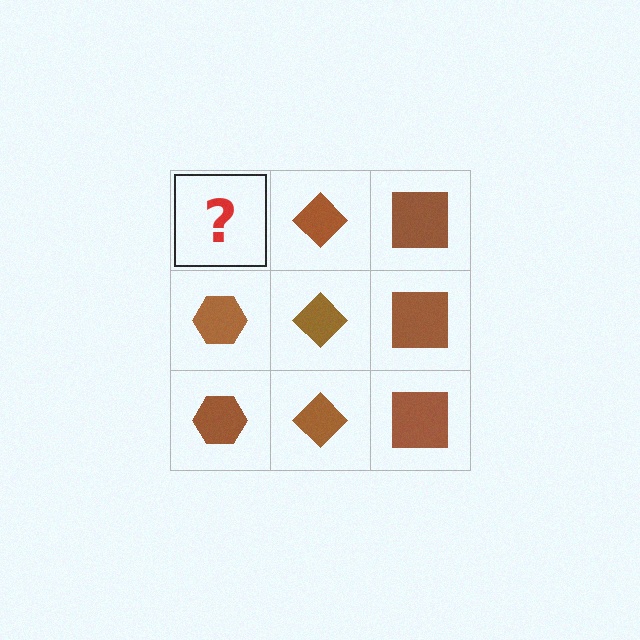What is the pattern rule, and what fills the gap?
The rule is that each column has a consistent shape. The gap should be filled with a brown hexagon.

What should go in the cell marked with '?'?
The missing cell should contain a brown hexagon.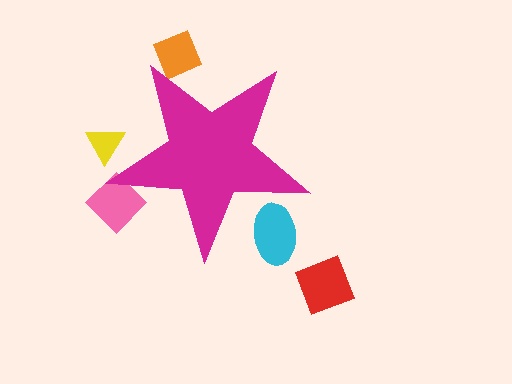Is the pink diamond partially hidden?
Yes, the pink diamond is partially hidden behind the magenta star.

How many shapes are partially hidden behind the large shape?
4 shapes are partially hidden.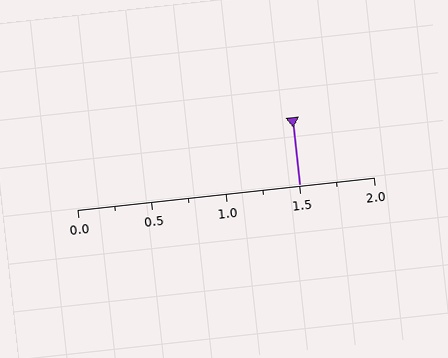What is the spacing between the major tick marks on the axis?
The major ticks are spaced 0.5 apart.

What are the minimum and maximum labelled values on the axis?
The axis runs from 0.0 to 2.0.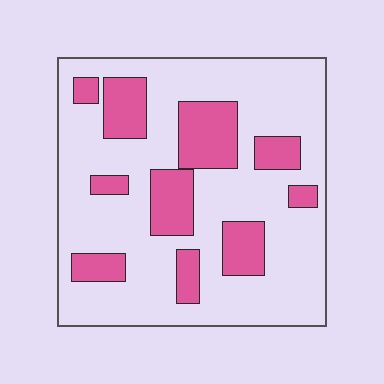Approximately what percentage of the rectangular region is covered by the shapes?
Approximately 25%.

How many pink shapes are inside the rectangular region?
10.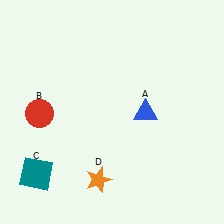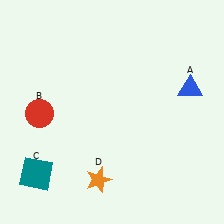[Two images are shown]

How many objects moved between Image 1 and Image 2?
1 object moved between the two images.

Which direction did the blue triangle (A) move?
The blue triangle (A) moved right.